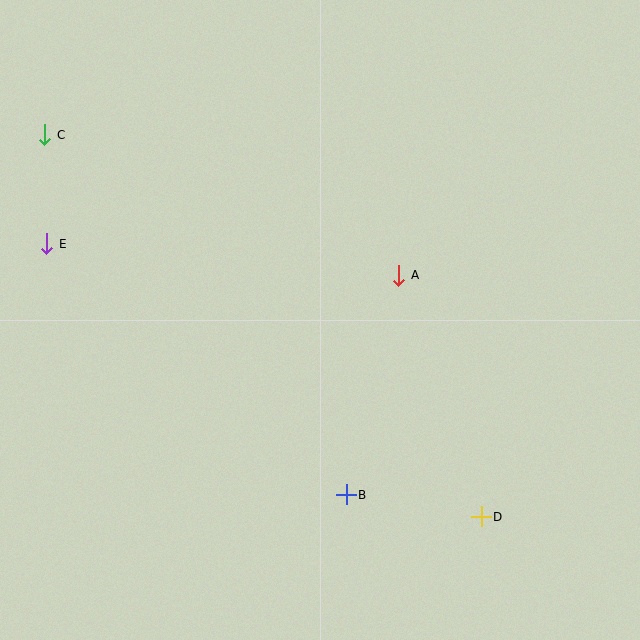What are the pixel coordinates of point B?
Point B is at (346, 495).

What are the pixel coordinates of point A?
Point A is at (399, 275).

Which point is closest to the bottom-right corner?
Point D is closest to the bottom-right corner.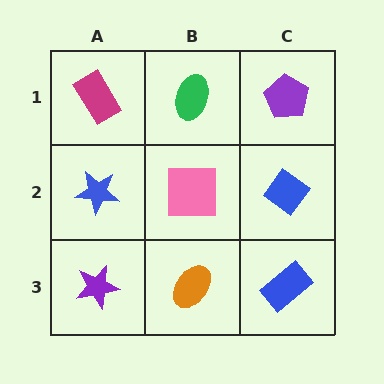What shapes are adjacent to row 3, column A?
A blue star (row 2, column A), an orange ellipse (row 3, column B).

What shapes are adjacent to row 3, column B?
A pink square (row 2, column B), a purple star (row 3, column A), a blue rectangle (row 3, column C).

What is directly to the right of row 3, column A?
An orange ellipse.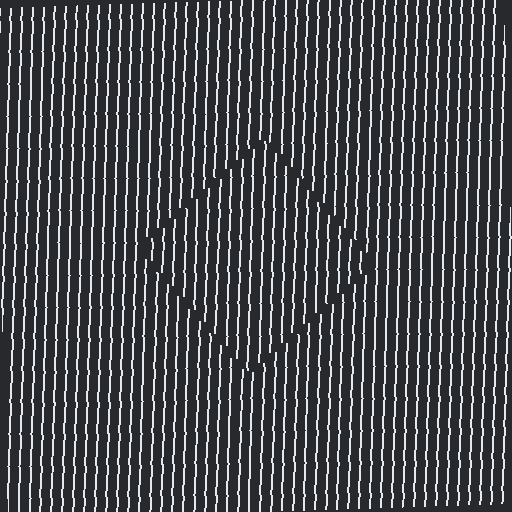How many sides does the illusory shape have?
4 sides — the line-ends trace a square.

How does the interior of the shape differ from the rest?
The interior of the shape contains the same grating, shifted by half a period — the contour is defined by the phase discontinuity where line-ends from the inner and outer gratings abut.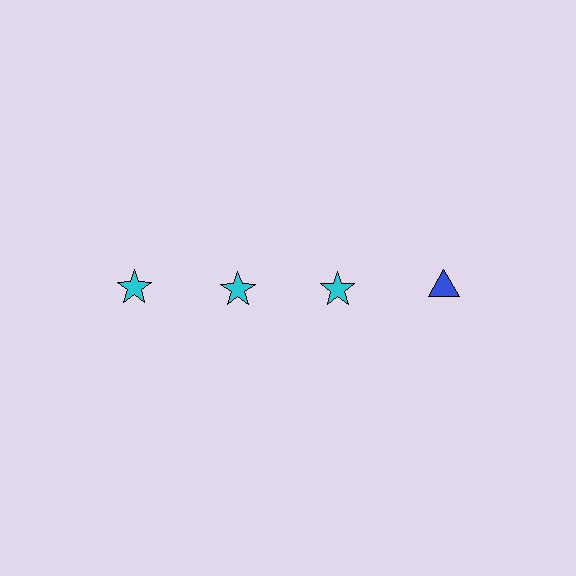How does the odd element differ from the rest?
It differs in both color (blue instead of cyan) and shape (triangle instead of star).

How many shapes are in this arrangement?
There are 4 shapes arranged in a grid pattern.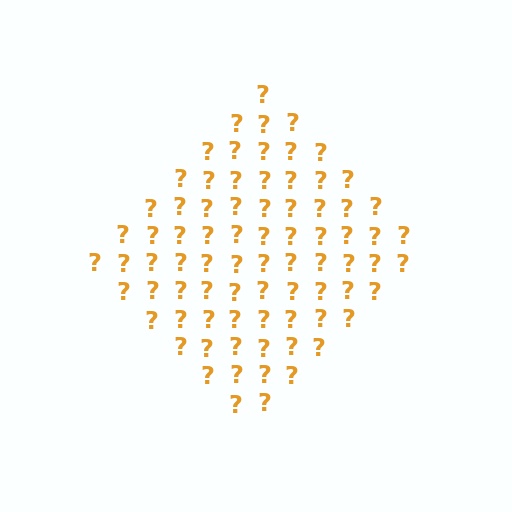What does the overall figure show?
The overall figure shows a diamond.